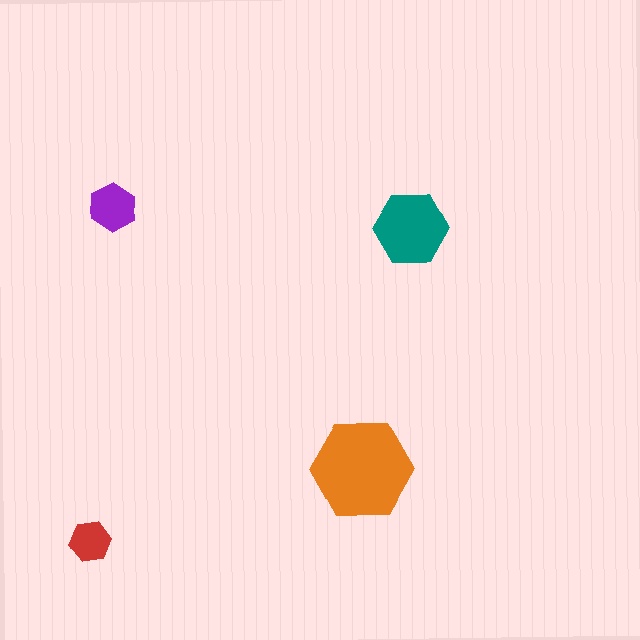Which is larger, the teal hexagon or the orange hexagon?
The orange one.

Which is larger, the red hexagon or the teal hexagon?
The teal one.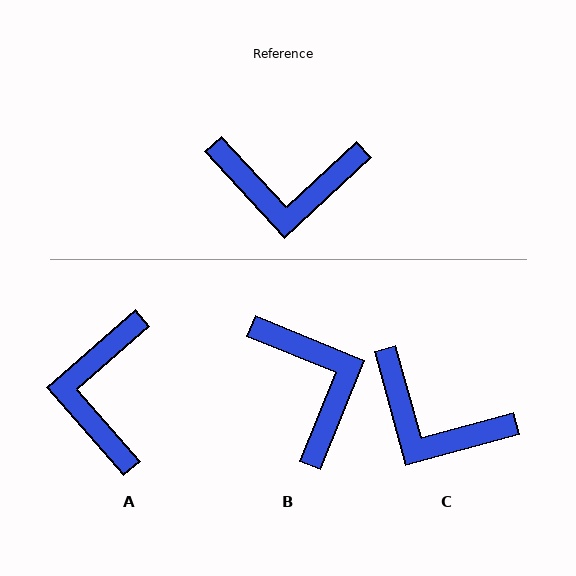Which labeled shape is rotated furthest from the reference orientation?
B, about 115 degrees away.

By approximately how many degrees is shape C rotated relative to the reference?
Approximately 27 degrees clockwise.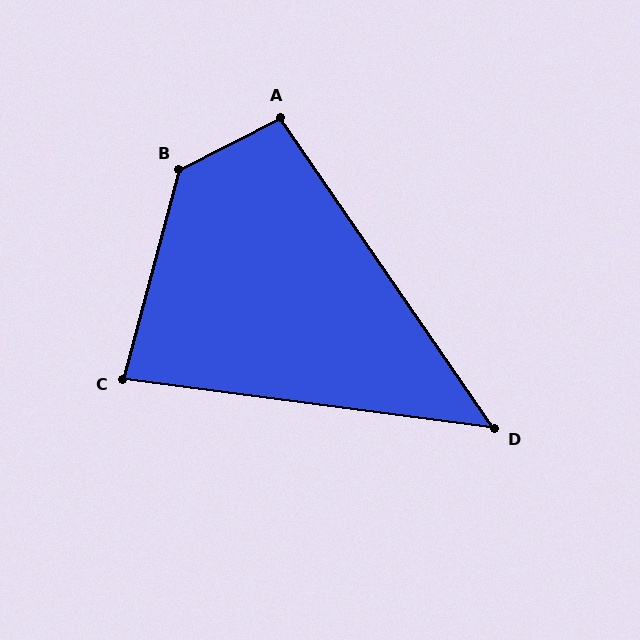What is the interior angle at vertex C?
Approximately 83 degrees (acute).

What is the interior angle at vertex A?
Approximately 97 degrees (obtuse).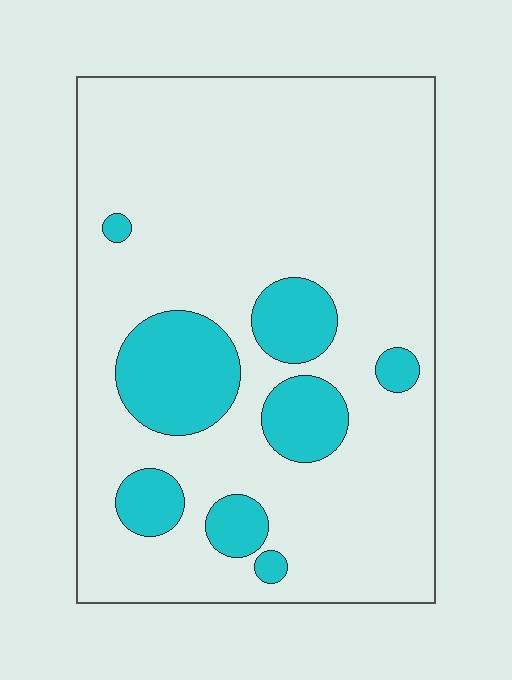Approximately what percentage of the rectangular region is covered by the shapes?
Approximately 20%.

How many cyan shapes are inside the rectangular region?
8.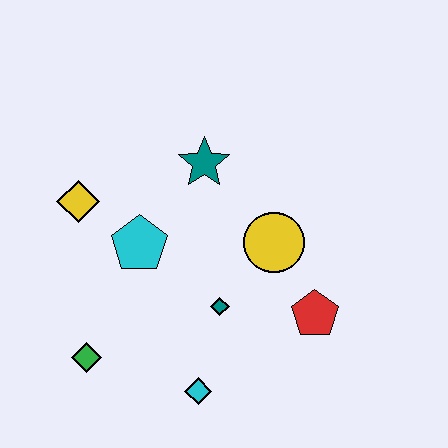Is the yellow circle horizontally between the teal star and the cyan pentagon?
No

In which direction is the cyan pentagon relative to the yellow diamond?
The cyan pentagon is to the right of the yellow diamond.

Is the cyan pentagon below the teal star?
Yes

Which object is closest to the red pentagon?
The yellow circle is closest to the red pentagon.